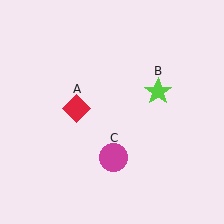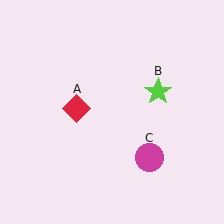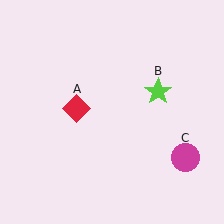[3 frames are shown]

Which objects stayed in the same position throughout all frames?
Red diamond (object A) and lime star (object B) remained stationary.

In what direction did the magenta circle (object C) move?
The magenta circle (object C) moved right.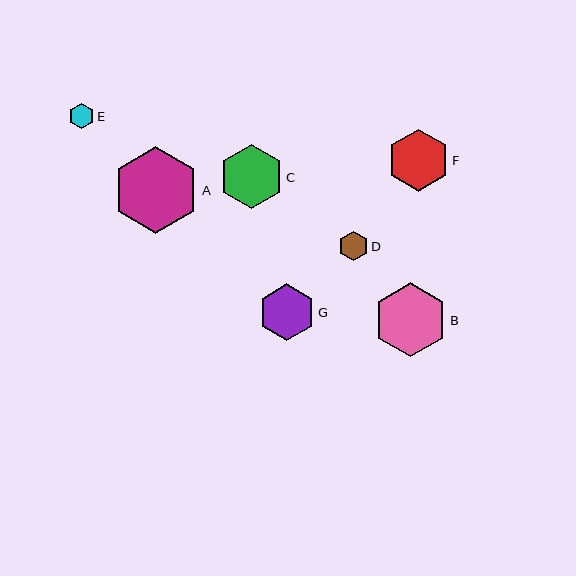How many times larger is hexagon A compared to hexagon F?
Hexagon A is approximately 1.4 times the size of hexagon F.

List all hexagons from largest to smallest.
From largest to smallest: A, B, C, F, G, D, E.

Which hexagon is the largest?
Hexagon A is the largest with a size of approximately 87 pixels.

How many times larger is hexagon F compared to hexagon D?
Hexagon F is approximately 2.1 times the size of hexagon D.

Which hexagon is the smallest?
Hexagon E is the smallest with a size of approximately 25 pixels.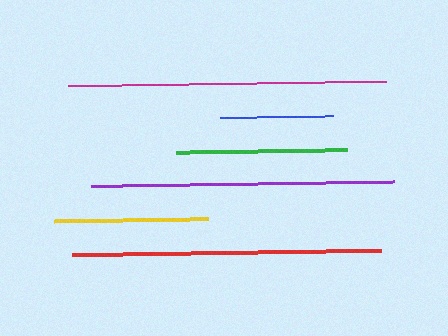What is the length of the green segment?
The green segment is approximately 171 pixels long.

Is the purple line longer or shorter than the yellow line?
The purple line is longer than the yellow line.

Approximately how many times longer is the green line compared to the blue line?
The green line is approximately 1.5 times the length of the blue line.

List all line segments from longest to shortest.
From longest to shortest: magenta, red, purple, green, yellow, blue.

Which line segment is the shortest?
The blue line is the shortest at approximately 113 pixels.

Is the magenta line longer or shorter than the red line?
The magenta line is longer than the red line.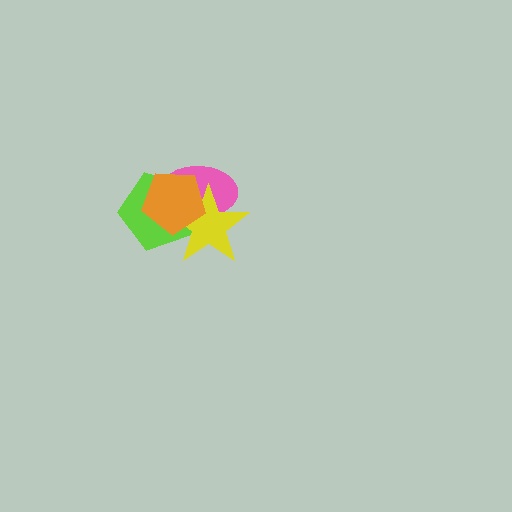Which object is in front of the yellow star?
The orange pentagon is in front of the yellow star.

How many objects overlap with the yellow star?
3 objects overlap with the yellow star.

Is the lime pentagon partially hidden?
Yes, it is partially covered by another shape.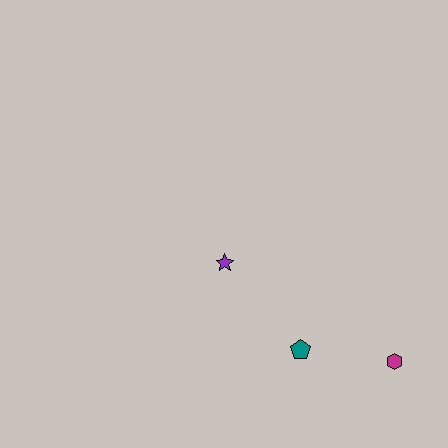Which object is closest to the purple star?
The teal pentagon is closest to the purple star.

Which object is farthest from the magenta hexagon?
The purple star is farthest from the magenta hexagon.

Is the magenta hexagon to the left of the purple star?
No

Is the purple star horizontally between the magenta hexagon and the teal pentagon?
No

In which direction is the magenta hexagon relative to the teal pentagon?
The magenta hexagon is to the right of the teal pentagon.